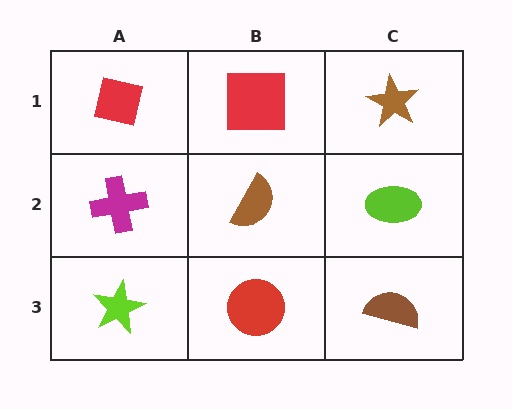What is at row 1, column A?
A red square.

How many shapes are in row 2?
3 shapes.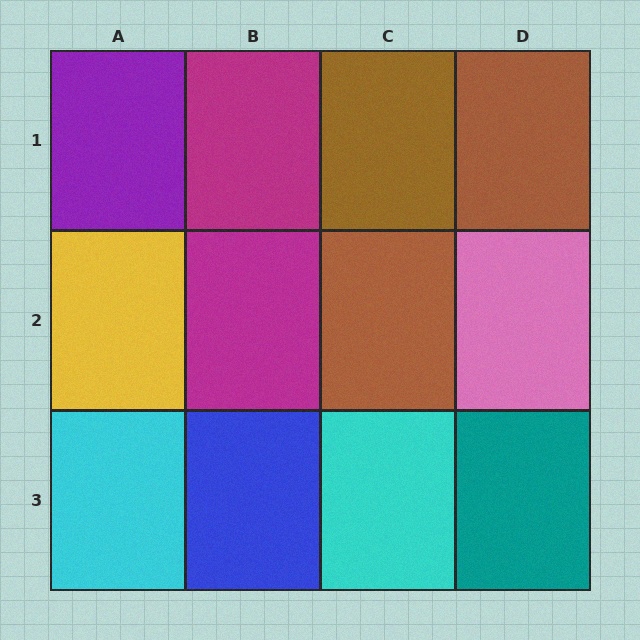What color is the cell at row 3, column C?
Cyan.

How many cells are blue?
1 cell is blue.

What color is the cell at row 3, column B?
Blue.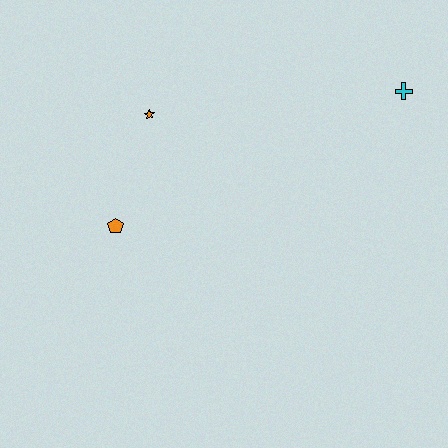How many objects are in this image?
There are 3 objects.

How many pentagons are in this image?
There is 1 pentagon.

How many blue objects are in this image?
There are no blue objects.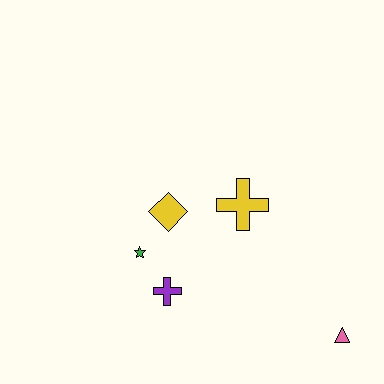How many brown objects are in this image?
There are no brown objects.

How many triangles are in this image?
There is 1 triangle.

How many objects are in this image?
There are 5 objects.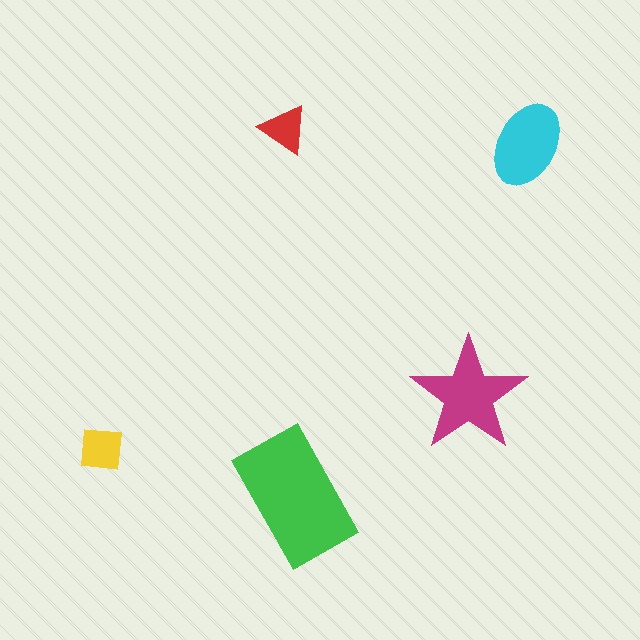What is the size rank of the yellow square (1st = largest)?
4th.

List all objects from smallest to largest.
The red triangle, the yellow square, the cyan ellipse, the magenta star, the green rectangle.